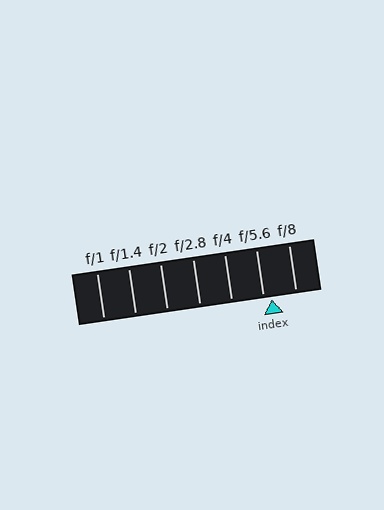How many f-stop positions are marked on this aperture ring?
There are 7 f-stop positions marked.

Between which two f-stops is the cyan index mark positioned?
The index mark is between f/5.6 and f/8.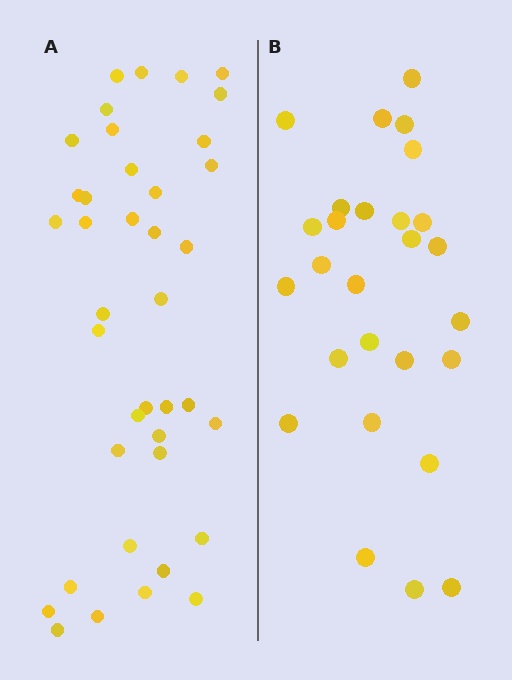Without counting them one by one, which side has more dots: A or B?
Region A (the left region) has more dots.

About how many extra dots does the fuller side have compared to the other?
Region A has roughly 12 or so more dots than region B.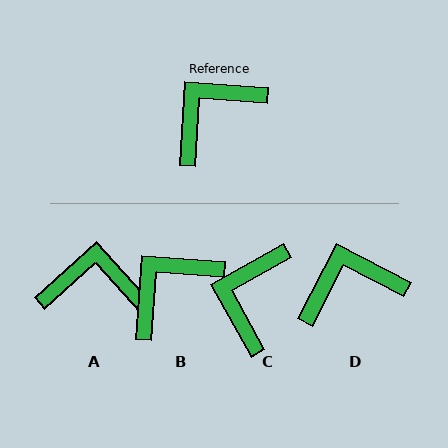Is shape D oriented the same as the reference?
No, it is off by about 24 degrees.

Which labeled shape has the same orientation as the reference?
B.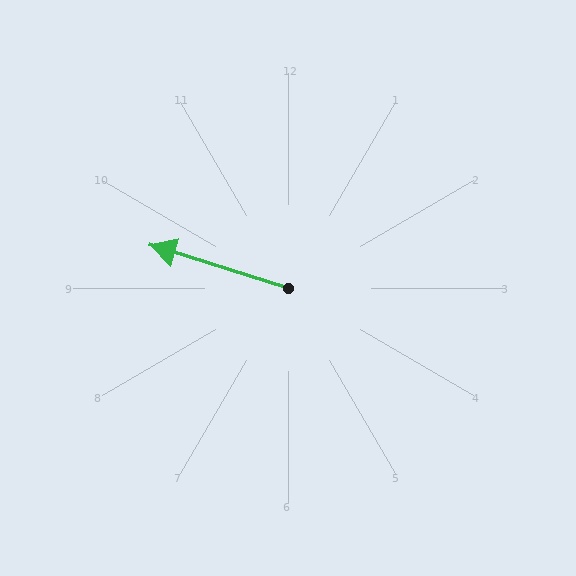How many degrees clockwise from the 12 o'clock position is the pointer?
Approximately 287 degrees.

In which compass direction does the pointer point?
West.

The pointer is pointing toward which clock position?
Roughly 10 o'clock.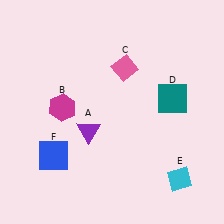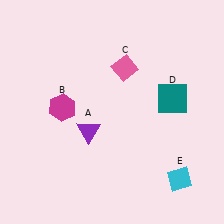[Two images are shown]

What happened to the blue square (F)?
The blue square (F) was removed in Image 2. It was in the bottom-left area of Image 1.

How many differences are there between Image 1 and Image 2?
There is 1 difference between the two images.